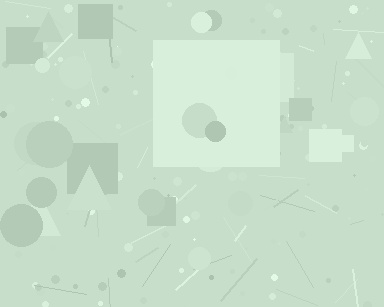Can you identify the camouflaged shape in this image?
The camouflaged shape is a square.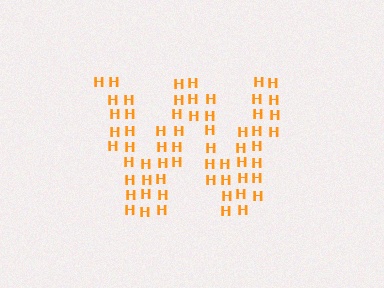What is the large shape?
The large shape is the letter W.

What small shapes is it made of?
It is made of small letter H's.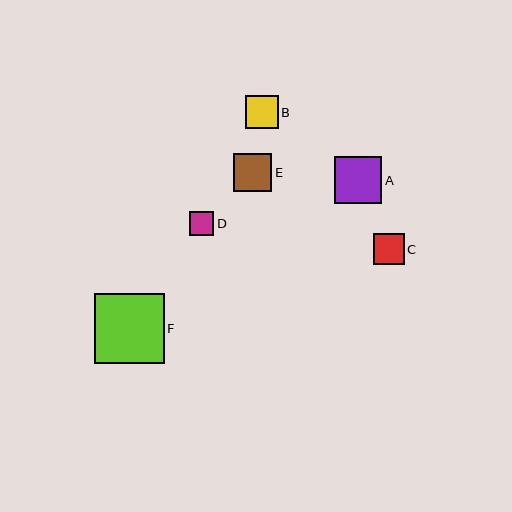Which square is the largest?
Square F is the largest with a size of approximately 70 pixels.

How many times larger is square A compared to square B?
Square A is approximately 1.4 times the size of square B.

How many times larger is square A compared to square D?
Square A is approximately 1.9 times the size of square D.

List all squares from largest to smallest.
From largest to smallest: F, A, E, B, C, D.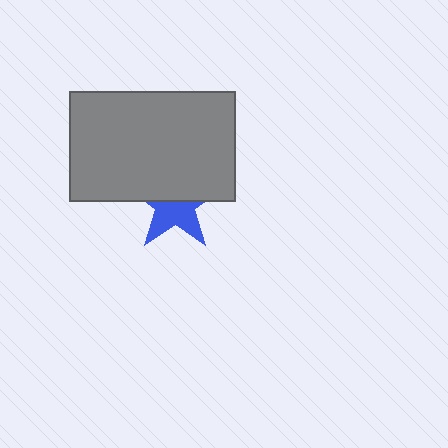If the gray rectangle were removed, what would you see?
You would see the complete blue star.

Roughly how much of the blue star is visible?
About half of it is visible (roughly 50%).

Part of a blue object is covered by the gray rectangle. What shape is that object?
It is a star.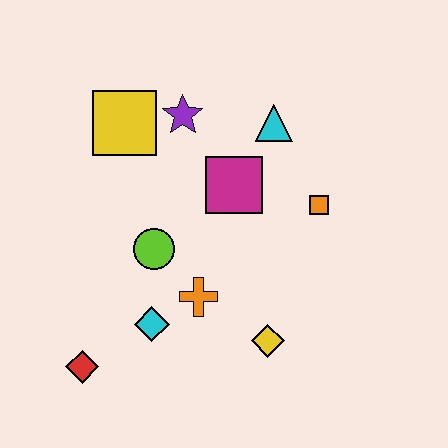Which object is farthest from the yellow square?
The yellow diamond is farthest from the yellow square.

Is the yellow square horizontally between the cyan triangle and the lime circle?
No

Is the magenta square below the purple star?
Yes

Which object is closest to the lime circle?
The orange cross is closest to the lime circle.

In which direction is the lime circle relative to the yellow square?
The lime circle is below the yellow square.